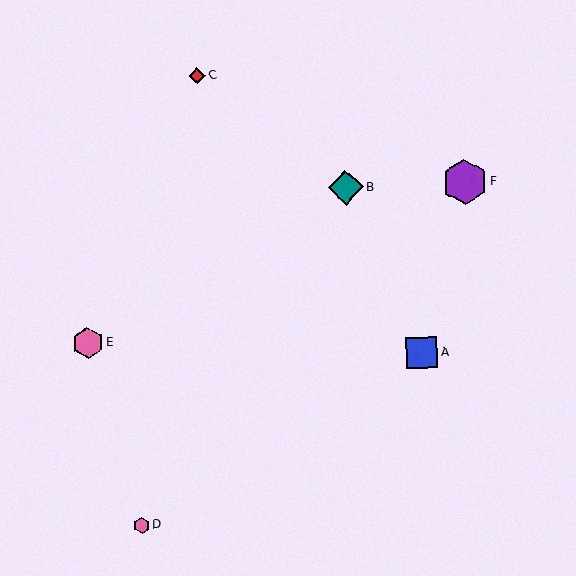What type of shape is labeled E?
Shape E is a pink hexagon.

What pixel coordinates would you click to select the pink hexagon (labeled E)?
Click at (88, 343) to select the pink hexagon E.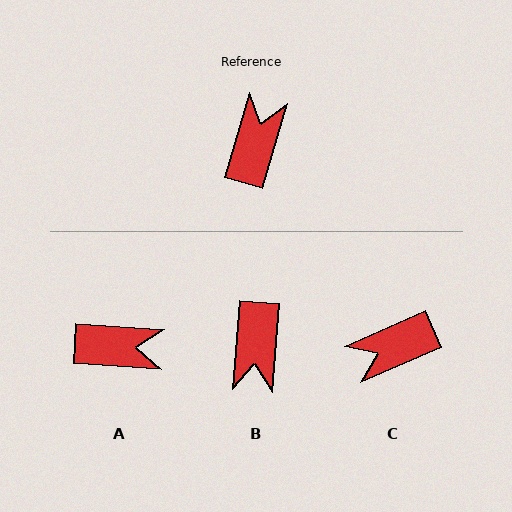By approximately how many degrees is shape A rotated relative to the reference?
Approximately 77 degrees clockwise.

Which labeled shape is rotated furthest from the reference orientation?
B, about 168 degrees away.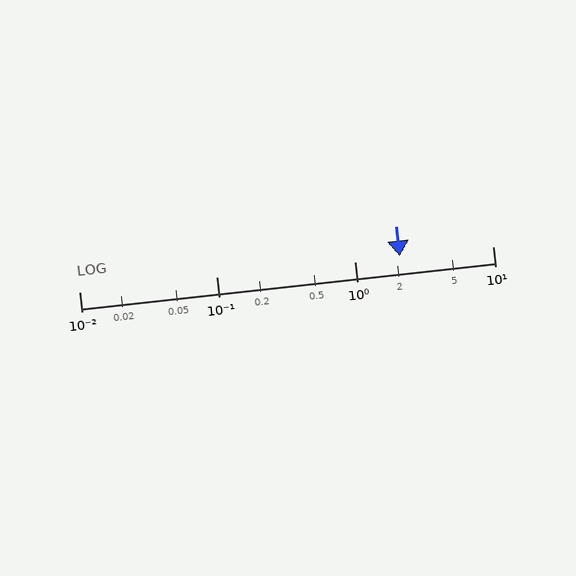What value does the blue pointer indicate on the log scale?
The pointer indicates approximately 2.1.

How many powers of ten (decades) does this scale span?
The scale spans 3 decades, from 0.01 to 10.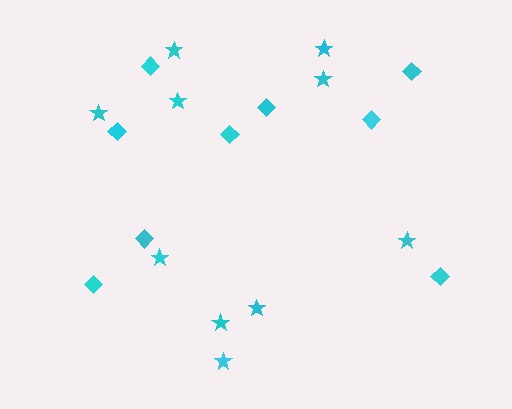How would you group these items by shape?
There are 2 groups: one group of diamonds (9) and one group of stars (10).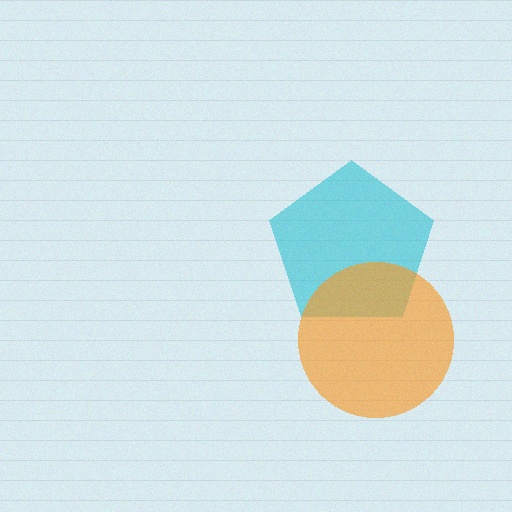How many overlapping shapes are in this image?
There are 2 overlapping shapes in the image.